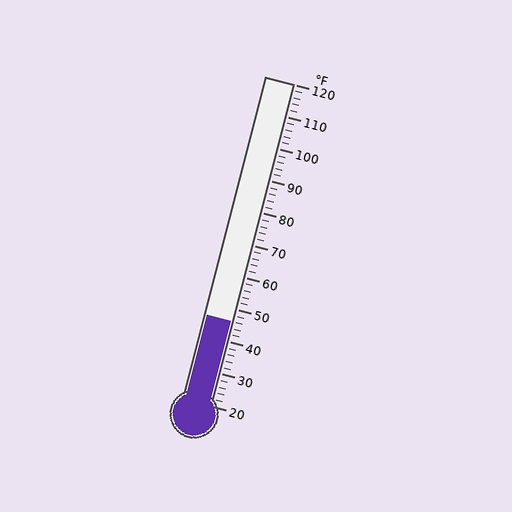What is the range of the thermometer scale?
The thermometer scale ranges from 20°F to 120°F.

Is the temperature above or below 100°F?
The temperature is below 100°F.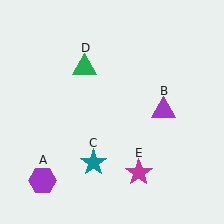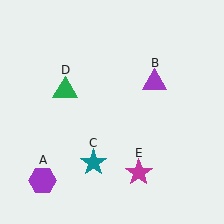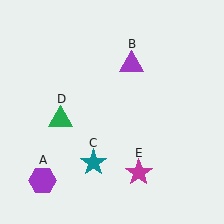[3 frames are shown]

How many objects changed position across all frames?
2 objects changed position: purple triangle (object B), green triangle (object D).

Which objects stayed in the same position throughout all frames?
Purple hexagon (object A) and teal star (object C) and magenta star (object E) remained stationary.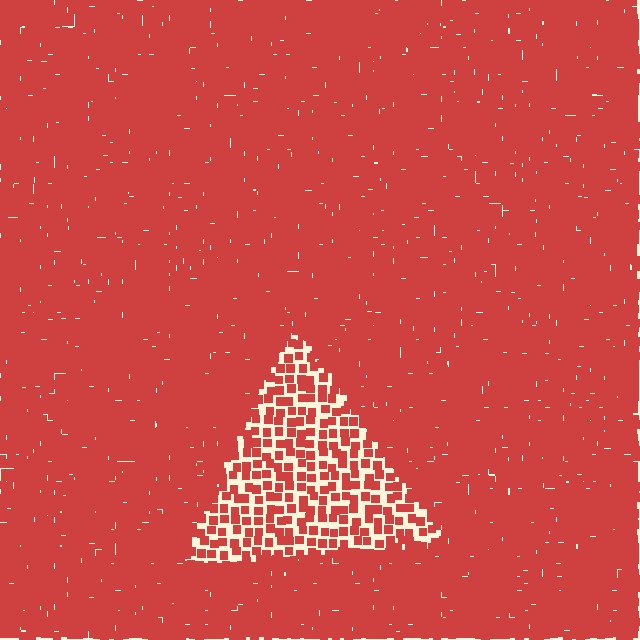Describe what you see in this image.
The image contains small red elements arranged at two different densities. A triangle-shaped region is visible where the elements are less densely packed than the surrounding area.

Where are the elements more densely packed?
The elements are more densely packed outside the triangle boundary.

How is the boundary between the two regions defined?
The boundary is defined by a change in element density (approximately 2.6x ratio). All elements are the same color, size, and shape.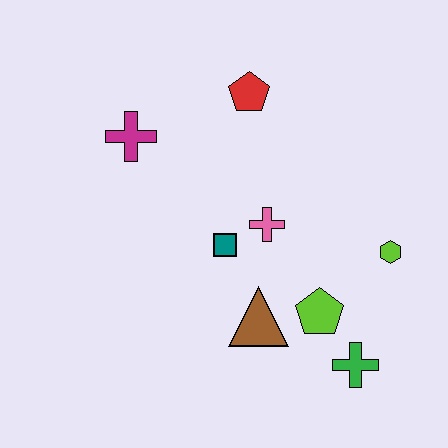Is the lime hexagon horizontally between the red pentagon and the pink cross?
No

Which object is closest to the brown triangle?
The lime pentagon is closest to the brown triangle.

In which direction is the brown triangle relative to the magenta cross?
The brown triangle is below the magenta cross.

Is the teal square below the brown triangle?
No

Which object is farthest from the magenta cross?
The green cross is farthest from the magenta cross.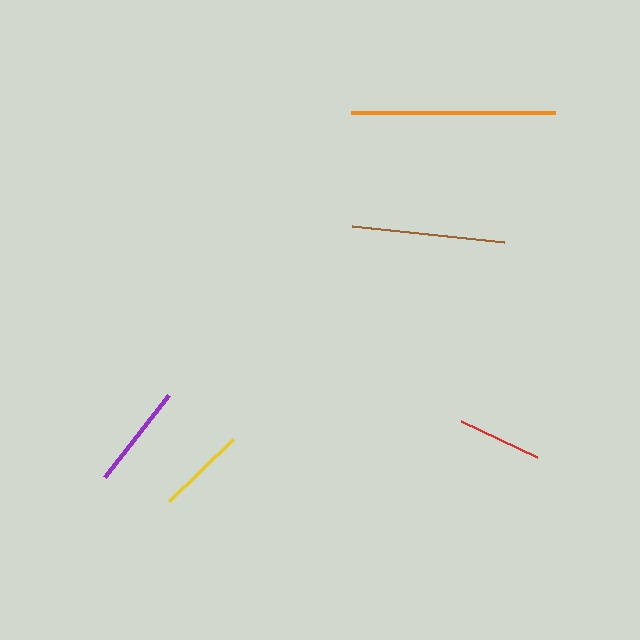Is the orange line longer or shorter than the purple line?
The orange line is longer than the purple line.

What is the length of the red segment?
The red segment is approximately 84 pixels long.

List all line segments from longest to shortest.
From longest to shortest: orange, brown, purple, yellow, red.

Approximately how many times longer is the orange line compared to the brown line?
The orange line is approximately 1.3 times the length of the brown line.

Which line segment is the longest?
The orange line is the longest at approximately 204 pixels.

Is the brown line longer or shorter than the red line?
The brown line is longer than the red line.